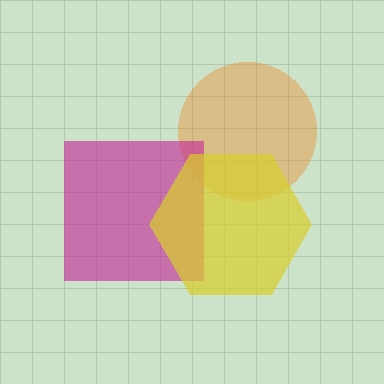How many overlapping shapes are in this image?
There are 3 overlapping shapes in the image.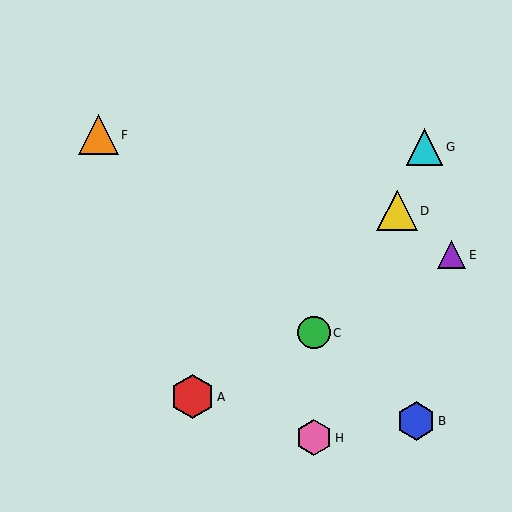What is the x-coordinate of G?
Object G is at x≈425.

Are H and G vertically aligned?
No, H is at x≈314 and G is at x≈425.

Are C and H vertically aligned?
Yes, both are at x≈314.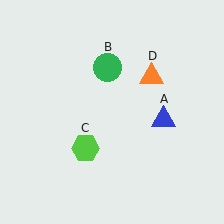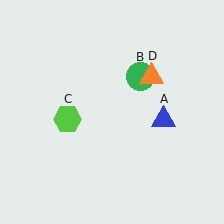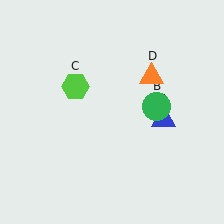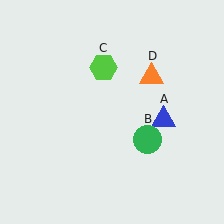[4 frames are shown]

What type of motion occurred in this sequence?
The green circle (object B), lime hexagon (object C) rotated clockwise around the center of the scene.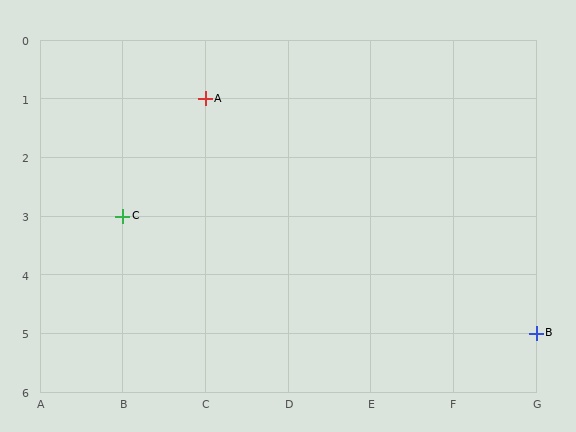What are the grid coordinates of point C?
Point C is at grid coordinates (B, 3).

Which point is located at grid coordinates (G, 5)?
Point B is at (G, 5).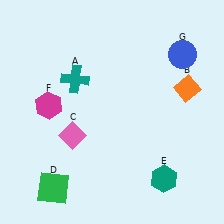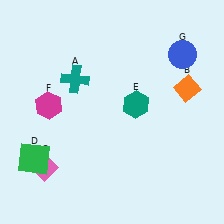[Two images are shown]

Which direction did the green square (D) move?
The green square (D) moved up.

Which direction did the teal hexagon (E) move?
The teal hexagon (E) moved up.